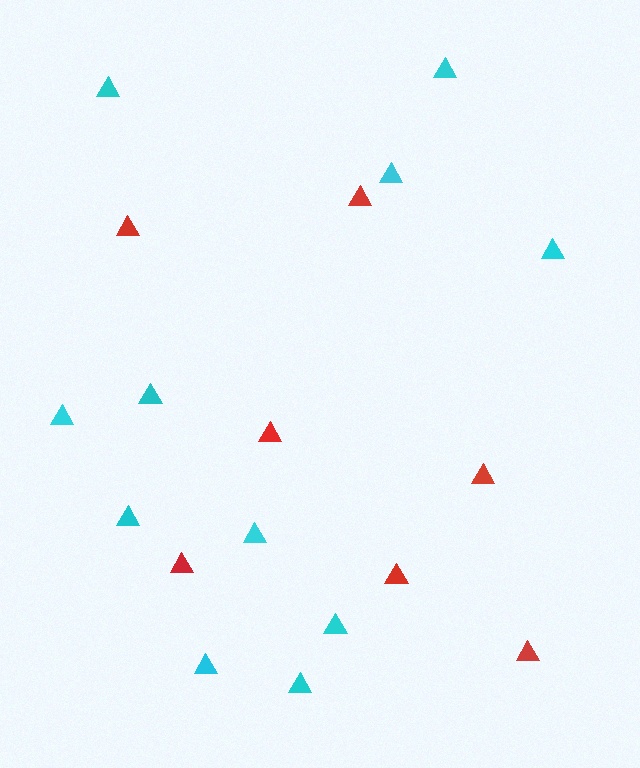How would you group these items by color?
There are 2 groups: one group of red triangles (7) and one group of cyan triangles (11).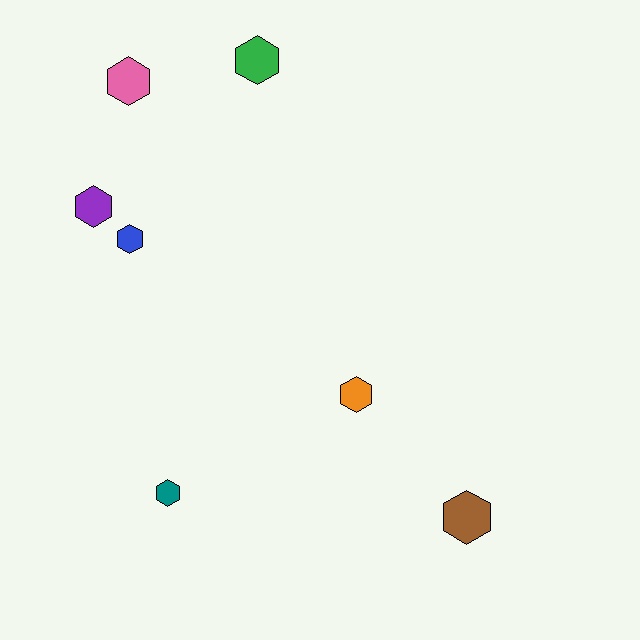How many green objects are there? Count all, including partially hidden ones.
There is 1 green object.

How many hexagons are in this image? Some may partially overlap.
There are 7 hexagons.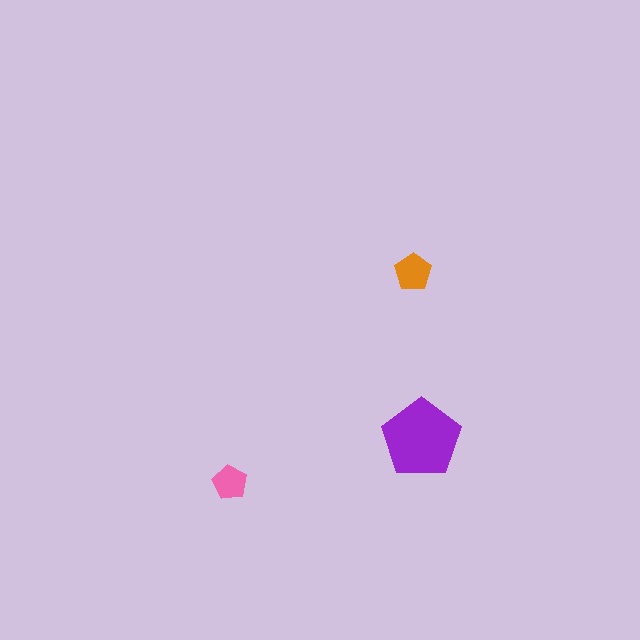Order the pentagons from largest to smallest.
the purple one, the orange one, the pink one.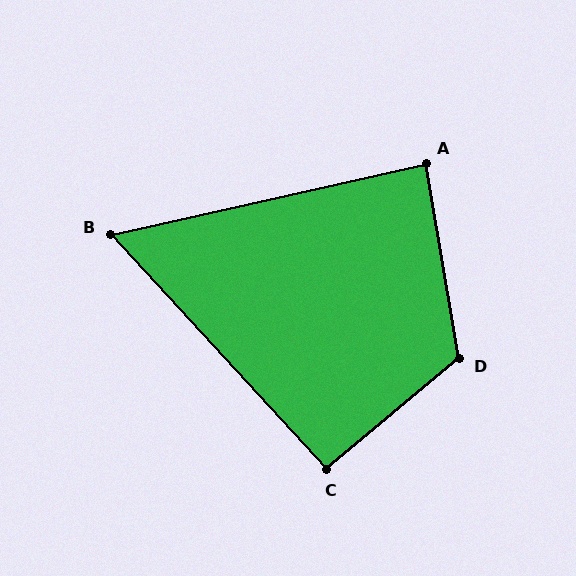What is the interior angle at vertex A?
Approximately 87 degrees (approximately right).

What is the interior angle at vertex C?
Approximately 93 degrees (approximately right).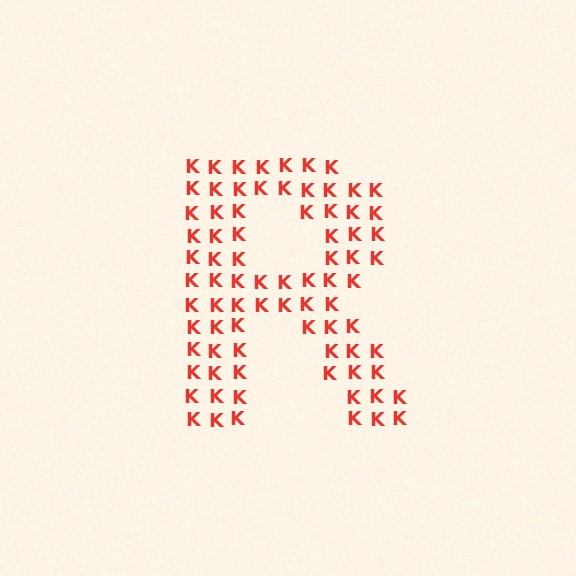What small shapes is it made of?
It is made of small letter K's.